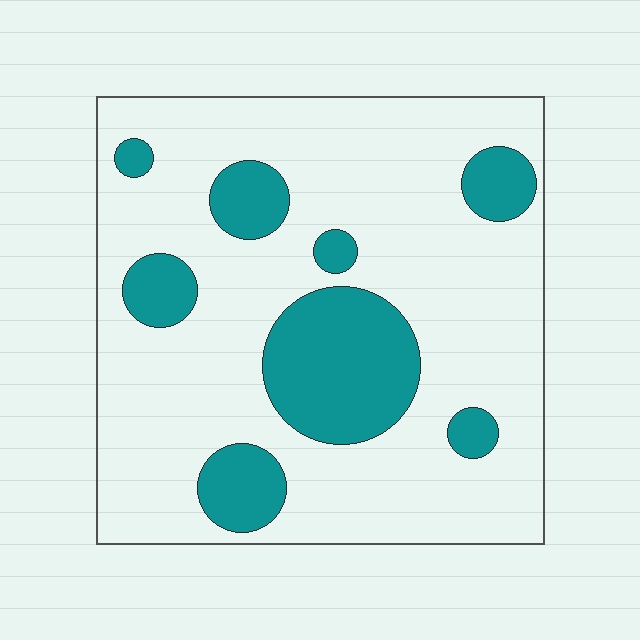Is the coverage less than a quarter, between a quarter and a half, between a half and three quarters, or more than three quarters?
Less than a quarter.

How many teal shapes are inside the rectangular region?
8.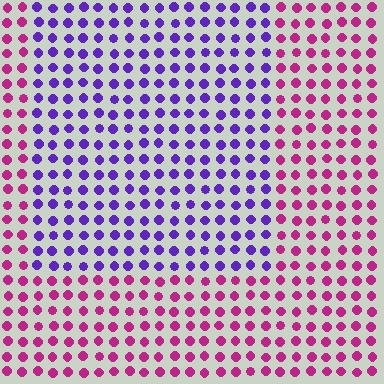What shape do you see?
I see a rectangle.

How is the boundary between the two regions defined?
The boundary is defined purely by a slight shift in hue (about 57 degrees). Spacing, size, and orientation are identical on both sides.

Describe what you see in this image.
The image is filled with small magenta elements in a uniform arrangement. A rectangle-shaped region is visible where the elements are tinted to a slightly different hue, forming a subtle color boundary.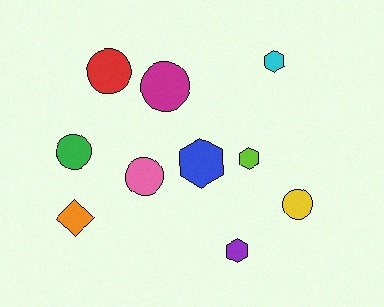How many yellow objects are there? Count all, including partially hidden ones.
There is 1 yellow object.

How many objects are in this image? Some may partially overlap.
There are 10 objects.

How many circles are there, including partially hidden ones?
There are 5 circles.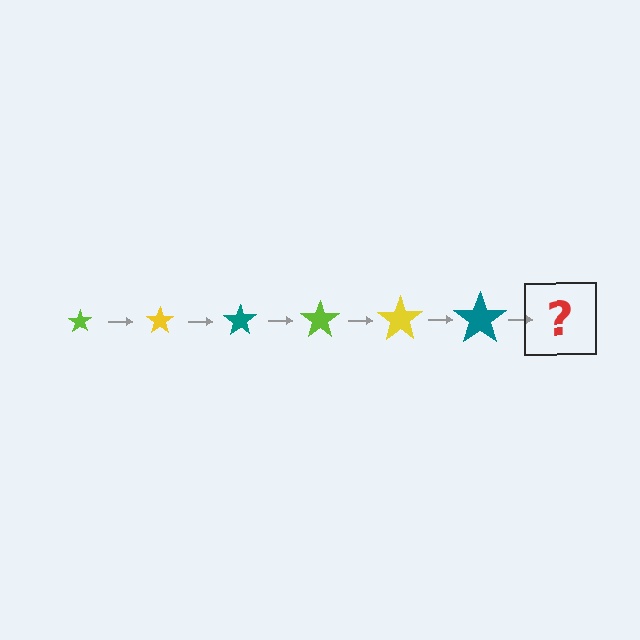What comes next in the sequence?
The next element should be a lime star, larger than the previous one.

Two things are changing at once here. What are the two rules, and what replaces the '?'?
The two rules are that the star grows larger each step and the color cycles through lime, yellow, and teal. The '?' should be a lime star, larger than the previous one.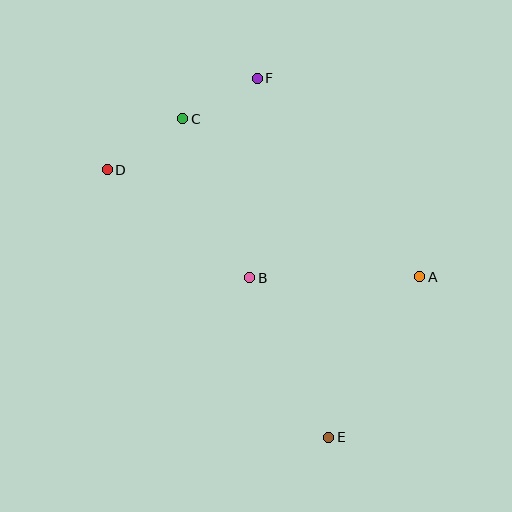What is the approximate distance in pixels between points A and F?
The distance between A and F is approximately 257 pixels.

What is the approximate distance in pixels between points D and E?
The distance between D and E is approximately 347 pixels.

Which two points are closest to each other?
Points C and F are closest to each other.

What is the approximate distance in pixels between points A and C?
The distance between A and C is approximately 285 pixels.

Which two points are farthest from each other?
Points E and F are farthest from each other.